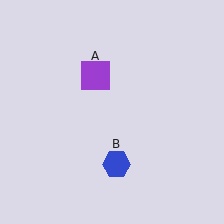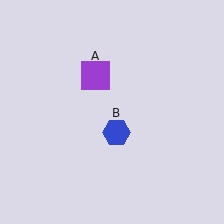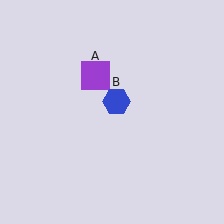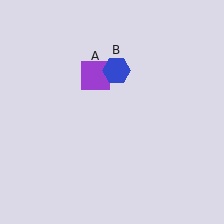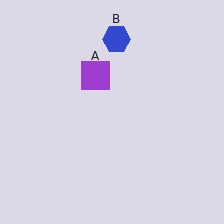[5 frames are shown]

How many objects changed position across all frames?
1 object changed position: blue hexagon (object B).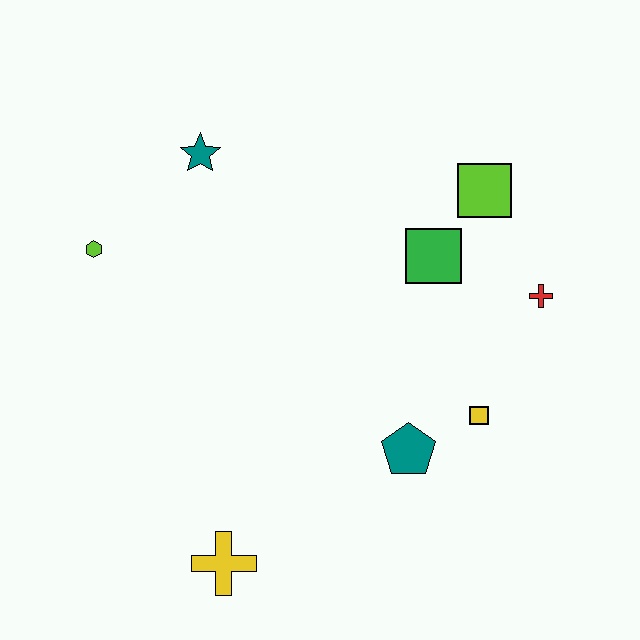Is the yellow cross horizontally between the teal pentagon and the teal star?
Yes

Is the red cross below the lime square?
Yes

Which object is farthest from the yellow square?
The lime hexagon is farthest from the yellow square.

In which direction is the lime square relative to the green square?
The lime square is above the green square.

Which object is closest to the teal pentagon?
The yellow square is closest to the teal pentagon.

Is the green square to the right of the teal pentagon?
Yes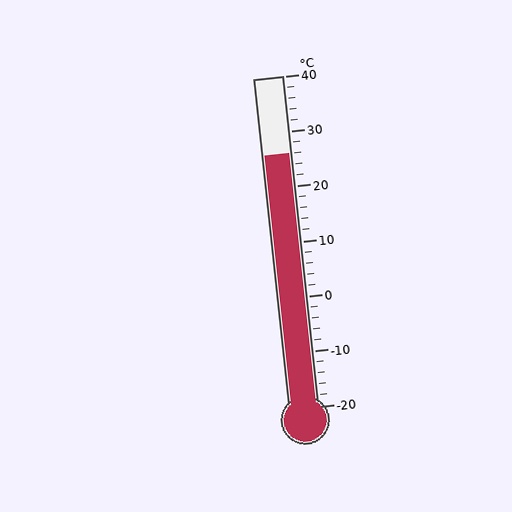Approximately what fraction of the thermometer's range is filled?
The thermometer is filled to approximately 75% of its range.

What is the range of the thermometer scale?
The thermometer scale ranges from -20°C to 40°C.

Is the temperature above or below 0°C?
The temperature is above 0°C.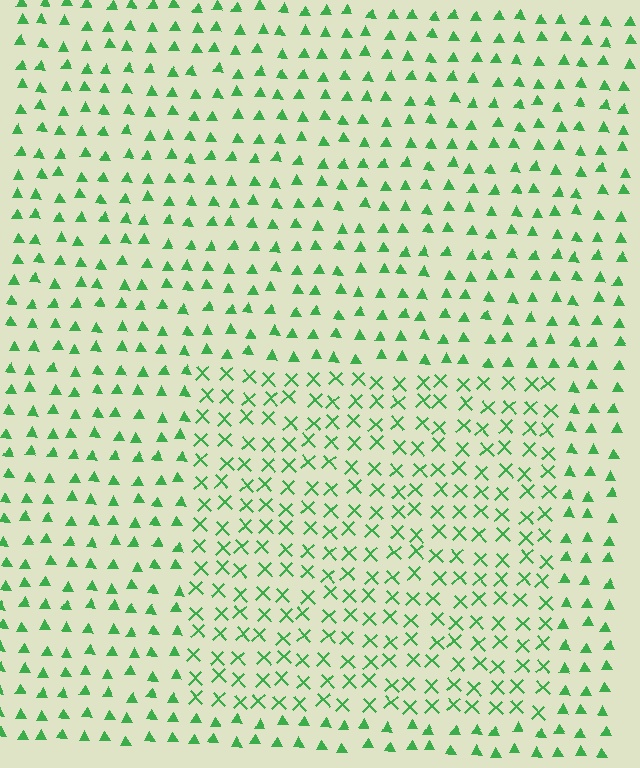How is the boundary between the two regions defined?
The boundary is defined by a change in element shape: X marks inside vs. triangles outside. All elements share the same color and spacing.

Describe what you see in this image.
The image is filled with small green elements arranged in a uniform grid. A rectangle-shaped region contains X marks, while the surrounding area contains triangles. The boundary is defined purely by the change in element shape.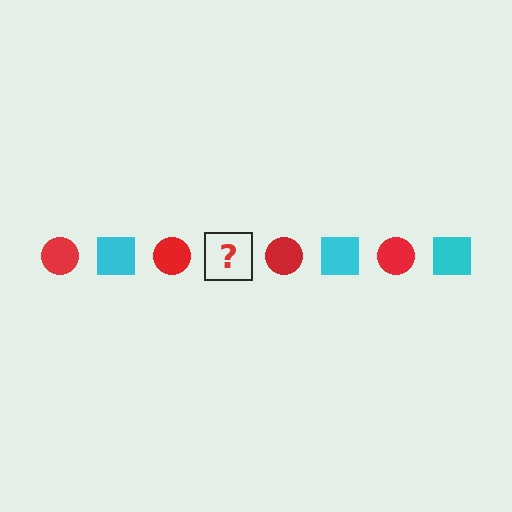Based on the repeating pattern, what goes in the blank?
The blank should be a cyan square.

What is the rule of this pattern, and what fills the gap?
The rule is that the pattern alternates between red circle and cyan square. The gap should be filled with a cyan square.